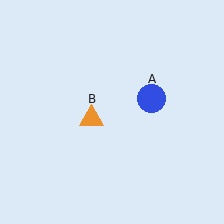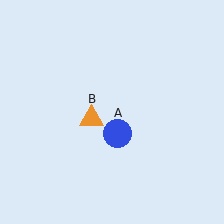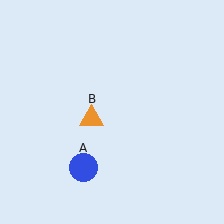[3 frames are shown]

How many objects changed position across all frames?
1 object changed position: blue circle (object A).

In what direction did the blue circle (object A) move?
The blue circle (object A) moved down and to the left.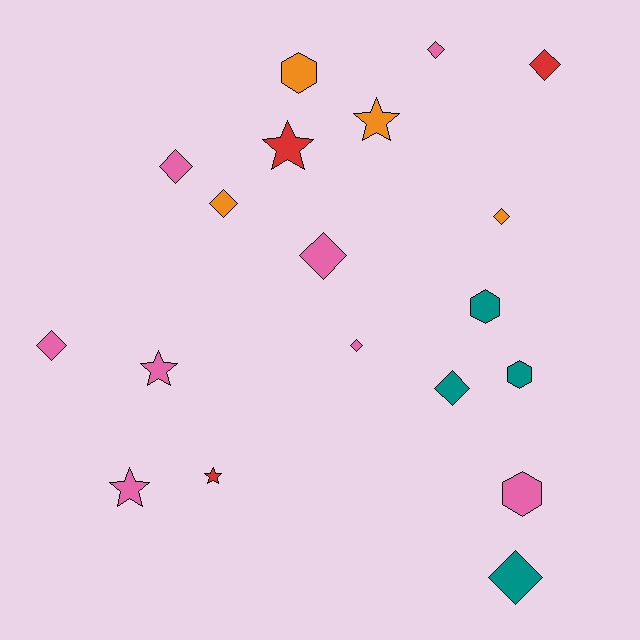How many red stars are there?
There are 2 red stars.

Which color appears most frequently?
Pink, with 8 objects.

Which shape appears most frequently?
Diamond, with 10 objects.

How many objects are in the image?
There are 19 objects.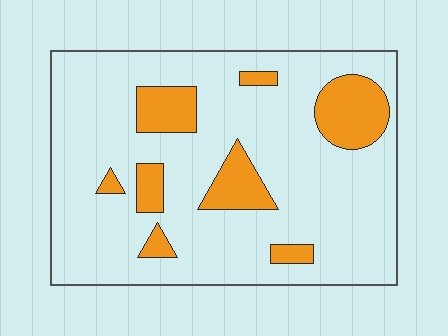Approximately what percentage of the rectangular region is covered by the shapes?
Approximately 20%.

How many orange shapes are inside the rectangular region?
8.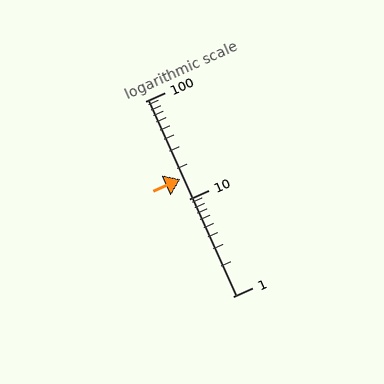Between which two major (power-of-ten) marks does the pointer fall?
The pointer is between 10 and 100.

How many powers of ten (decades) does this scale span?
The scale spans 2 decades, from 1 to 100.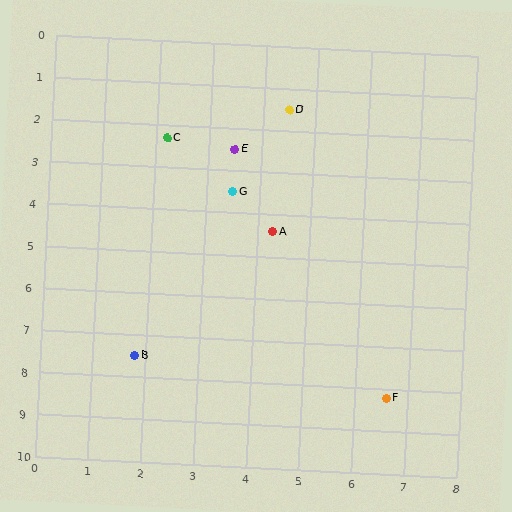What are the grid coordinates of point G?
Point G is at approximately (3.5, 3.5).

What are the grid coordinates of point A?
Point A is at approximately (4.3, 4.4).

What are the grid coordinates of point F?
Point F is at approximately (6.6, 8.2).